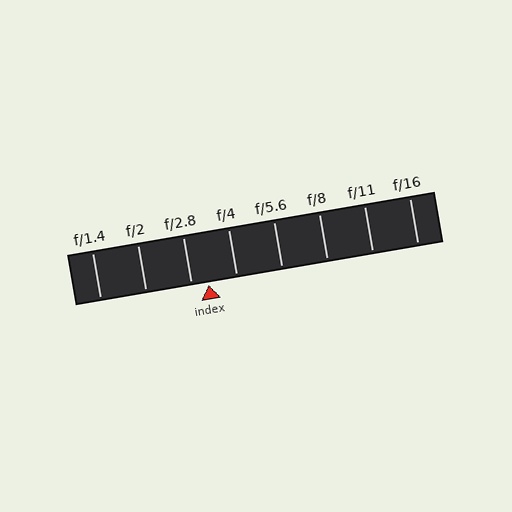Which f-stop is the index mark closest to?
The index mark is closest to f/2.8.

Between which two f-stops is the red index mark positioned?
The index mark is between f/2.8 and f/4.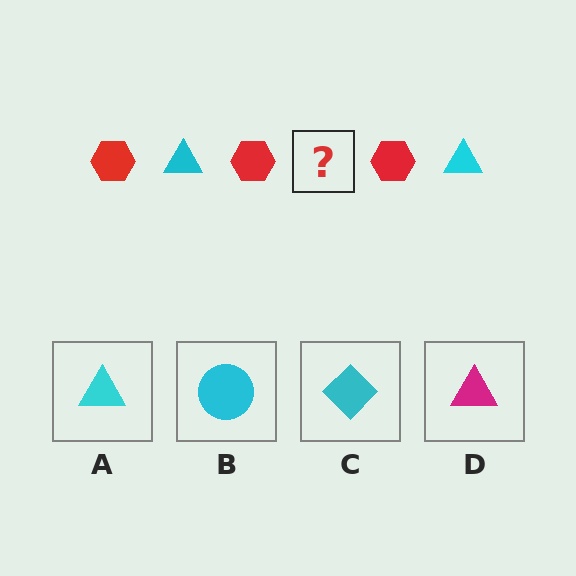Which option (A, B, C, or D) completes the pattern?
A.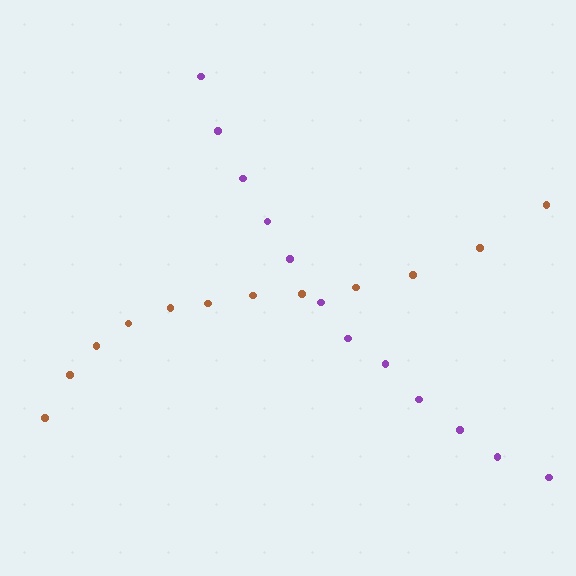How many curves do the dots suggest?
There are 2 distinct paths.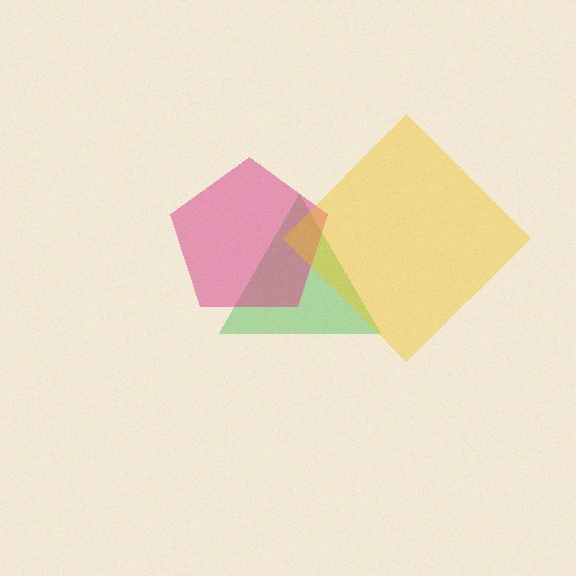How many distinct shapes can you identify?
There are 3 distinct shapes: a green triangle, a magenta pentagon, a yellow diamond.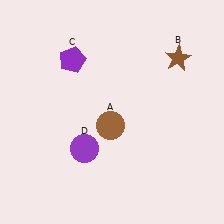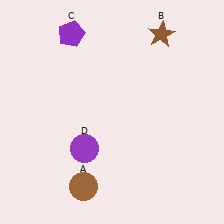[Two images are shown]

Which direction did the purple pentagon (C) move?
The purple pentagon (C) moved up.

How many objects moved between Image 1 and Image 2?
3 objects moved between the two images.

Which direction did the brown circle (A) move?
The brown circle (A) moved down.